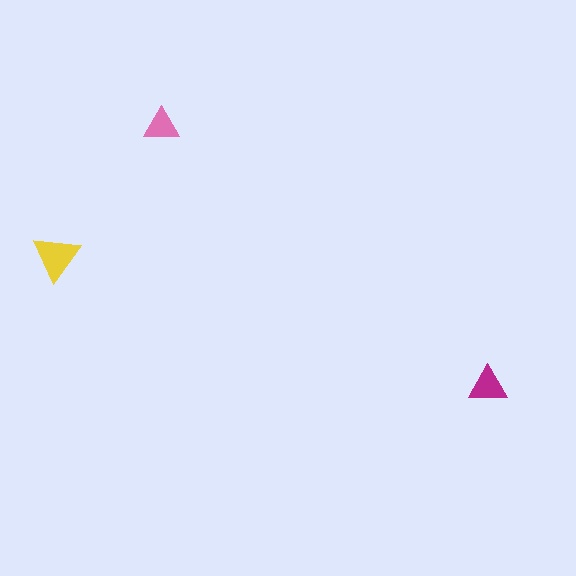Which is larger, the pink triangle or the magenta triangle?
The magenta one.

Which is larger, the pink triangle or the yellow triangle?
The yellow one.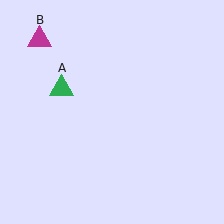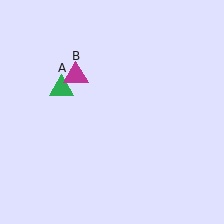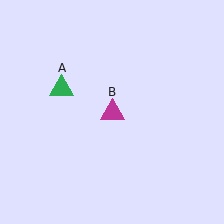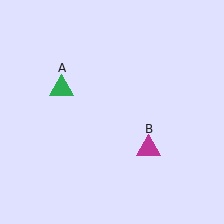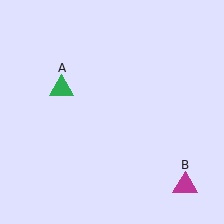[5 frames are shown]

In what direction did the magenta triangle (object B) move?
The magenta triangle (object B) moved down and to the right.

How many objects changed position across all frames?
1 object changed position: magenta triangle (object B).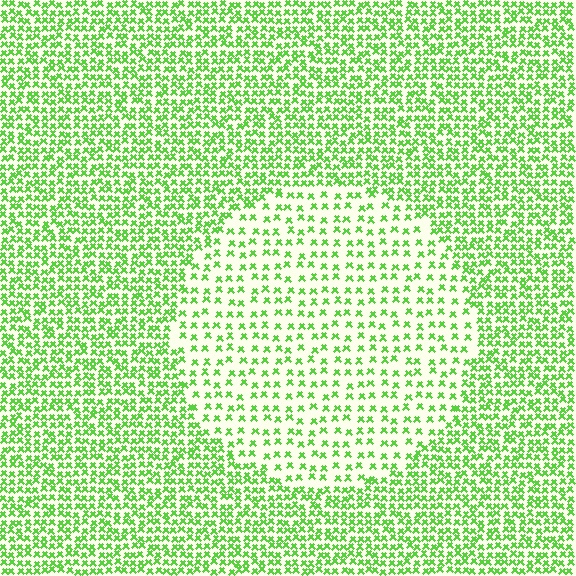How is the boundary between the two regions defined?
The boundary is defined by a change in element density (approximately 2.1x ratio). All elements are the same color, size, and shape.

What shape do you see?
I see a circle.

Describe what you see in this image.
The image contains small lime elements arranged at two different densities. A circle-shaped region is visible where the elements are less densely packed than the surrounding area.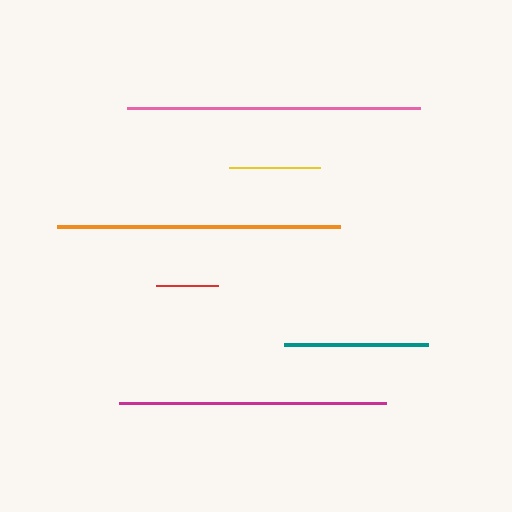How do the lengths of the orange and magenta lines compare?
The orange and magenta lines are approximately the same length.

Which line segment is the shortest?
The red line is the shortest at approximately 62 pixels.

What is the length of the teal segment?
The teal segment is approximately 144 pixels long.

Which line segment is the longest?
The pink line is the longest at approximately 293 pixels.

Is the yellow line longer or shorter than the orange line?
The orange line is longer than the yellow line.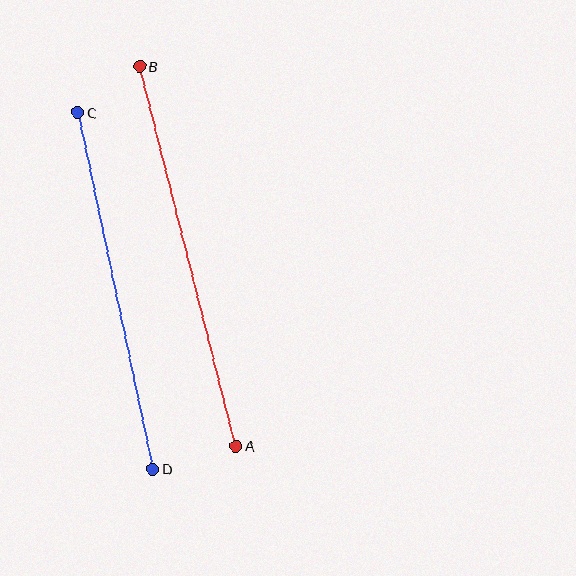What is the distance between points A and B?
The distance is approximately 392 pixels.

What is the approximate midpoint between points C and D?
The midpoint is at approximately (115, 291) pixels.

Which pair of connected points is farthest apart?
Points A and B are farthest apart.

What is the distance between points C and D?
The distance is approximately 364 pixels.